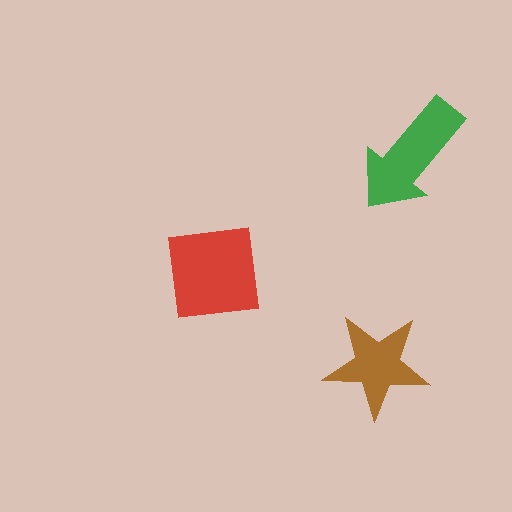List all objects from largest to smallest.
The red square, the green arrow, the brown star.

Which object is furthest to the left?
The red square is leftmost.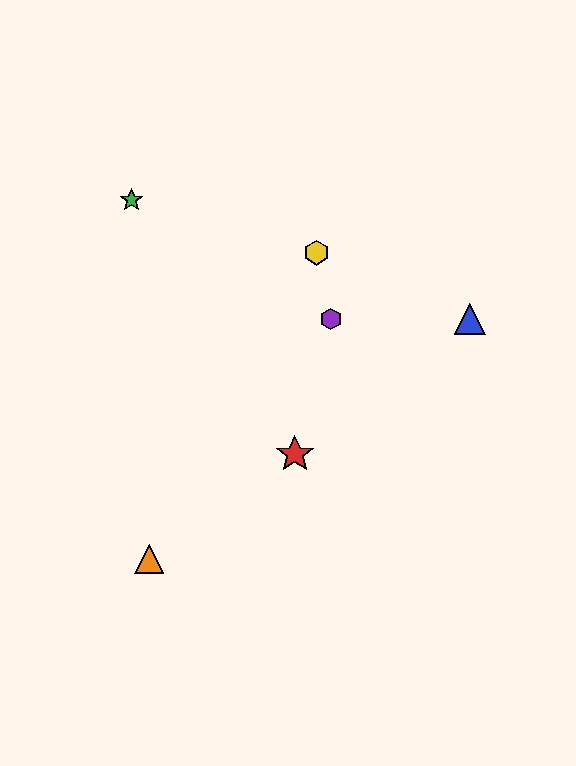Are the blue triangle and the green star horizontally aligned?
No, the blue triangle is at y≈319 and the green star is at y≈200.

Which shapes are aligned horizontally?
The blue triangle, the purple hexagon are aligned horizontally.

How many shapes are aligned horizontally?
2 shapes (the blue triangle, the purple hexagon) are aligned horizontally.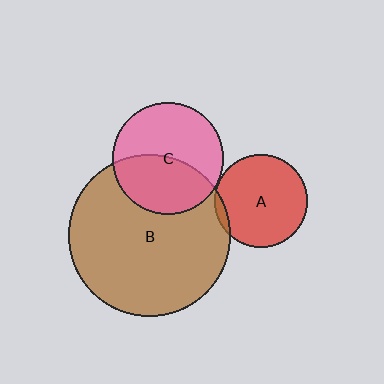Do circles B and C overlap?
Yes.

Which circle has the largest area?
Circle B (brown).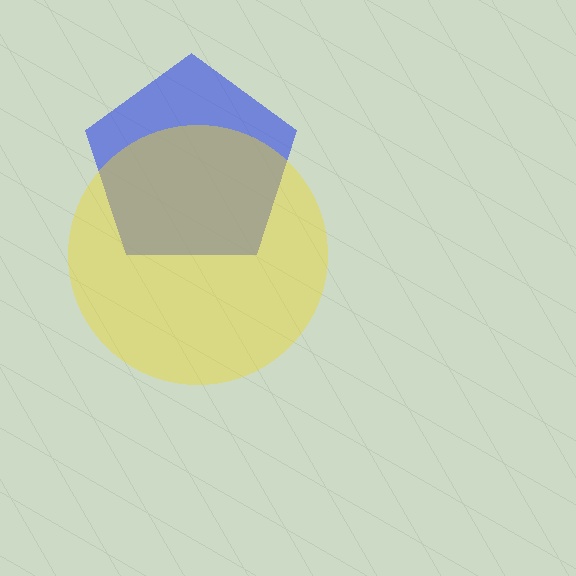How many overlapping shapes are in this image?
There are 2 overlapping shapes in the image.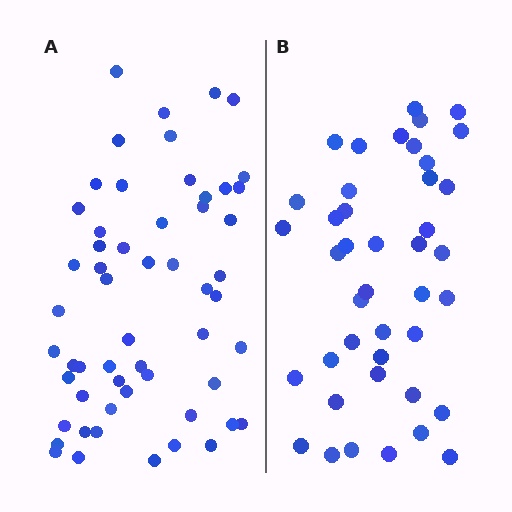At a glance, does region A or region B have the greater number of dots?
Region A (the left region) has more dots.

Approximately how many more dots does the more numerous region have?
Region A has approximately 15 more dots than region B.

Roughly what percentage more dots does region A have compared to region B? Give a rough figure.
About 35% more.